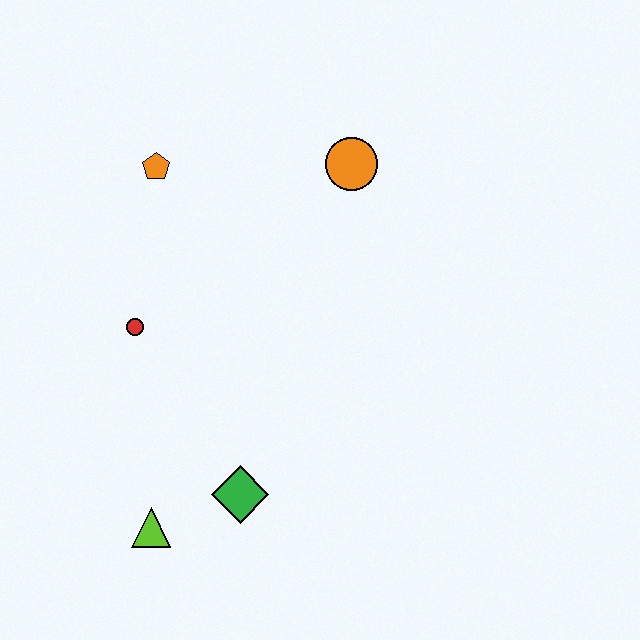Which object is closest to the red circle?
The orange pentagon is closest to the red circle.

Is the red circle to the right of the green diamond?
No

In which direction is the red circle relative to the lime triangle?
The red circle is above the lime triangle.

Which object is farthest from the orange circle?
The lime triangle is farthest from the orange circle.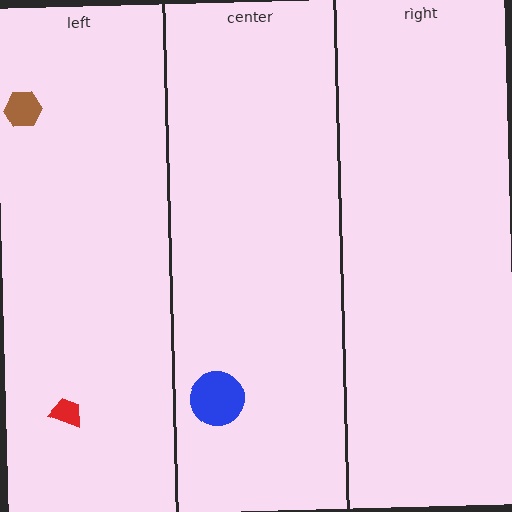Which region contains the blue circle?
The center region.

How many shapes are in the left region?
2.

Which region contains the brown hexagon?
The left region.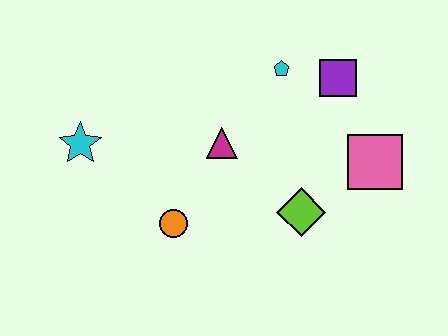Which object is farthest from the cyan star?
The pink square is farthest from the cyan star.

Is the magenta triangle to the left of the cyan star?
No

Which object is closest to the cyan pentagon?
The purple square is closest to the cyan pentagon.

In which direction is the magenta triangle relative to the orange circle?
The magenta triangle is above the orange circle.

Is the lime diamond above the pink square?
No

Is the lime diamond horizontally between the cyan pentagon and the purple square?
Yes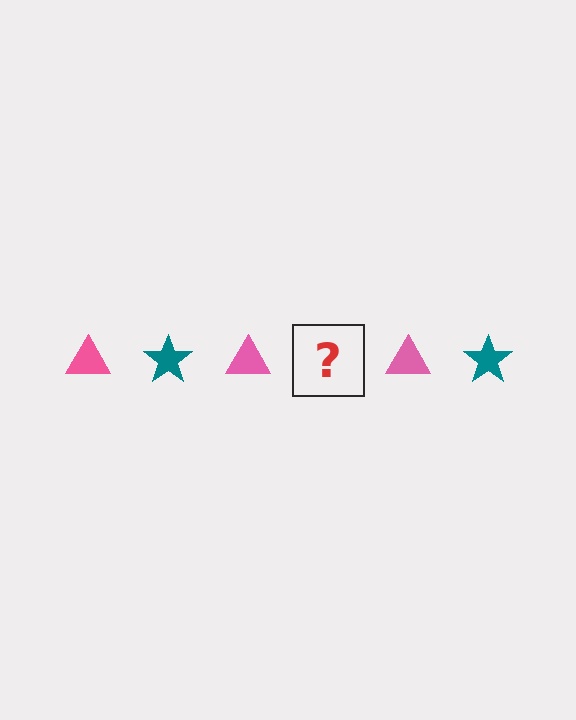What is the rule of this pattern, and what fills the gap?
The rule is that the pattern alternates between pink triangle and teal star. The gap should be filled with a teal star.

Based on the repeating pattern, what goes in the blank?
The blank should be a teal star.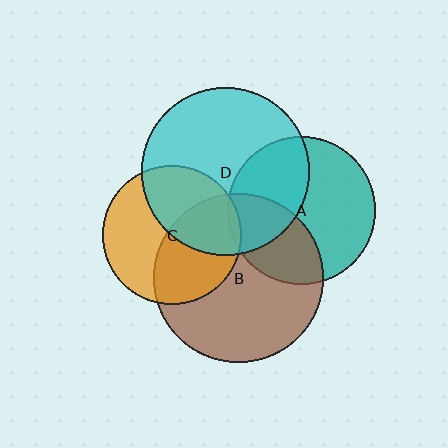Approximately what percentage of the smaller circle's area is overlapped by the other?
Approximately 40%.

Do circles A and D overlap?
Yes.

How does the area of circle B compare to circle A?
Approximately 1.3 times.